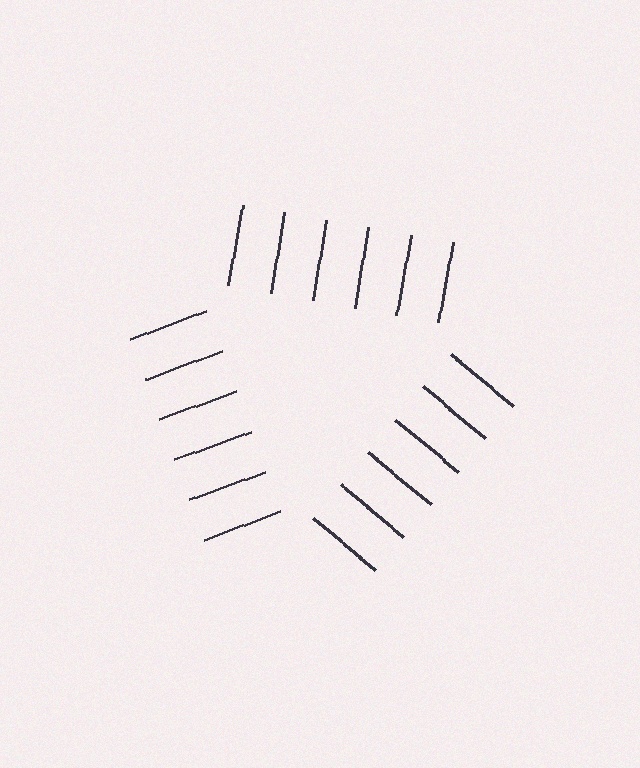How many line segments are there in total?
18 — 6 along each of the 3 edges.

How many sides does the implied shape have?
3 sides — the line-ends trace a triangle.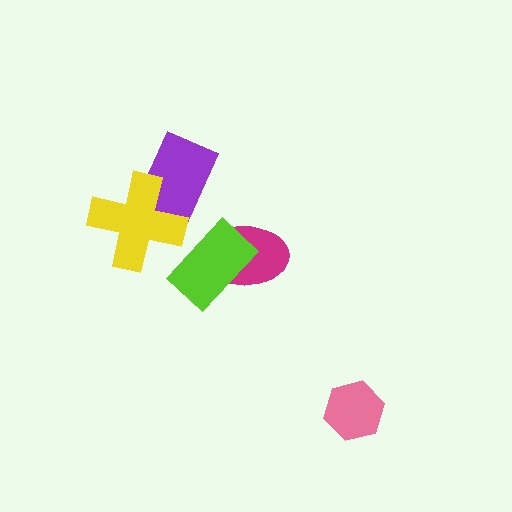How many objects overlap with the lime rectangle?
1 object overlaps with the lime rectangle.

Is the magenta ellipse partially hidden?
Yes, it is partially covered by another shape.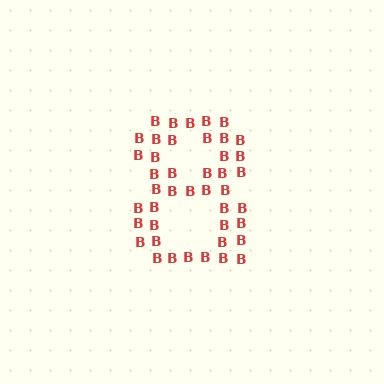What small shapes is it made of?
It is made of small letter B's.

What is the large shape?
The large shape is the digit 8.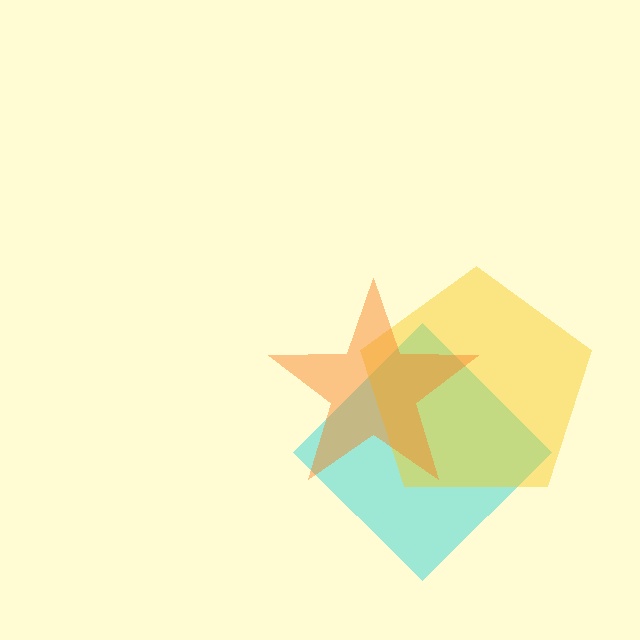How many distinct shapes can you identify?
There are 3 distinct shapes: a cyan diamond, a yellow pentagon, an orange star.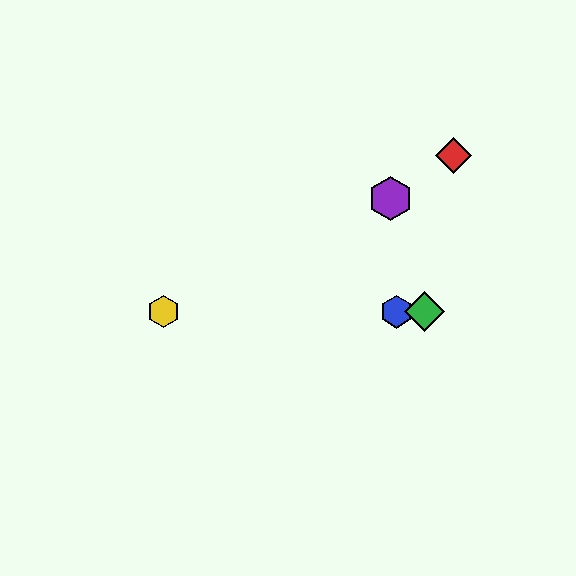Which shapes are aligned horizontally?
The blue hexagon, the green diamond, the yellow hexagon are aligned horizontally.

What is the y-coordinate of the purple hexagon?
The purple hexagon is at y≈198.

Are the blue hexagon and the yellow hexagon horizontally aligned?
Yes, both are at y≈312.